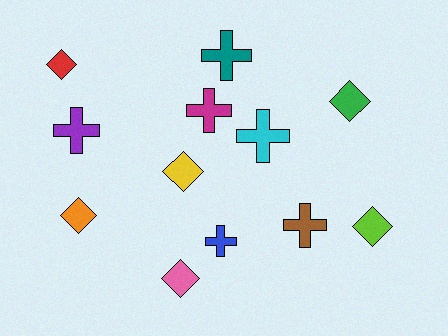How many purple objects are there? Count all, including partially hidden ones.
There is 1 purple object.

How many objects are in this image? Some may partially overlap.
There are 12 objects.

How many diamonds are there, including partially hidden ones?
There are 6 diamonds.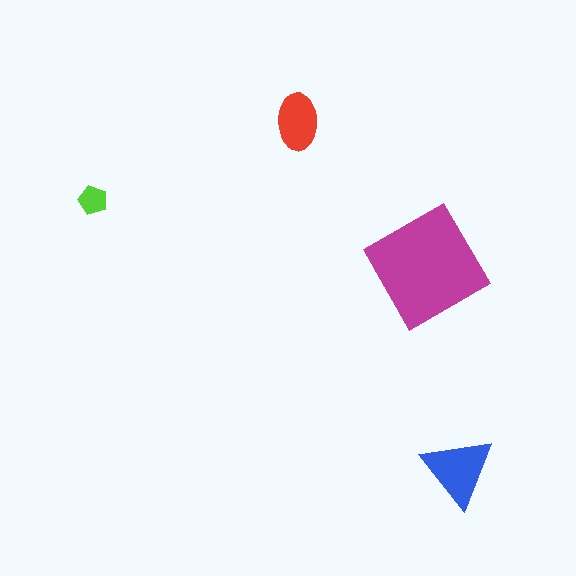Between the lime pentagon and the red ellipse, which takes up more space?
The red ellipse.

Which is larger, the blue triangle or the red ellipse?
The blue triangle.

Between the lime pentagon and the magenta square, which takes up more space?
The magenta square.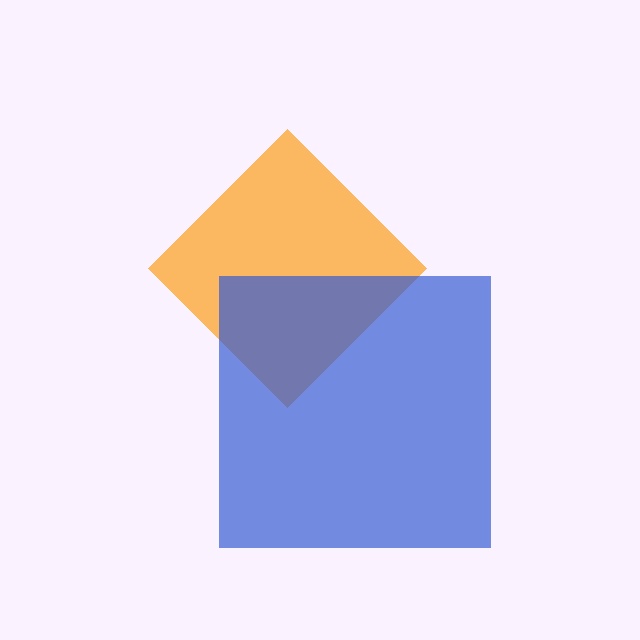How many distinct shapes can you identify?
There are 2 distinct shapes: an orange diamond, a blue square.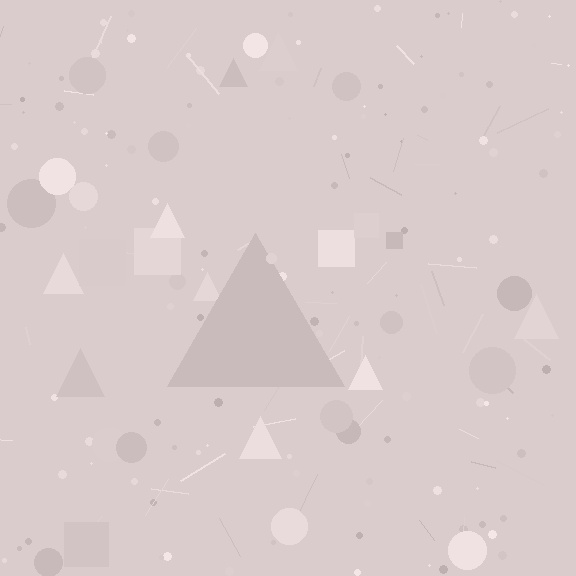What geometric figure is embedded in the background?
A triangle is embedded in the background.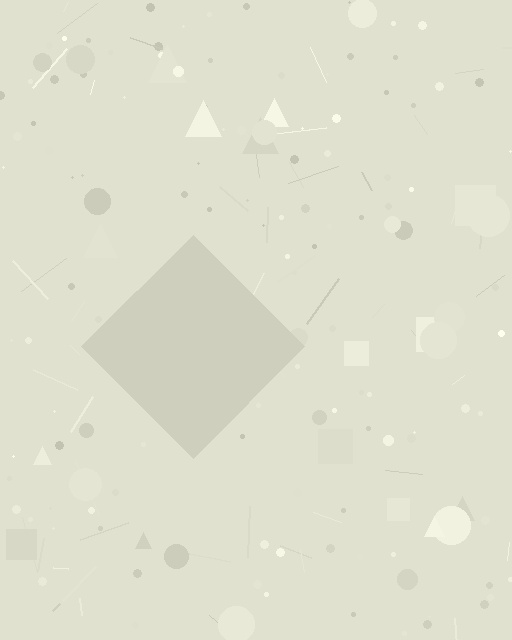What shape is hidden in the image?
A diamond is hidden in the image.